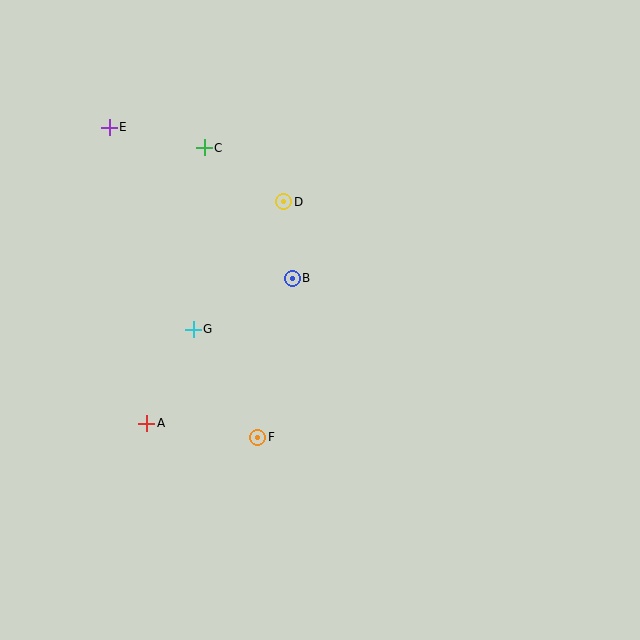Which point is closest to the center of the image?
Point B at (292, 278) is closest to the center.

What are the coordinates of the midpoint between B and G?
The midpoint between B and G is at (243, 304).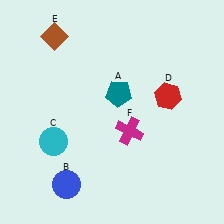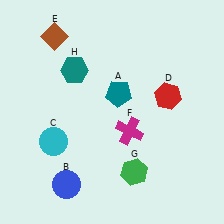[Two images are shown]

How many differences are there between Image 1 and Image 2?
There are 2 differences between the two images.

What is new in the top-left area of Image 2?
A teal hexagon (H) was added in the top-left area of Image 2.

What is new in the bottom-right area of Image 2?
A green hexagon (G) was added in the bottom-right area of Image 2.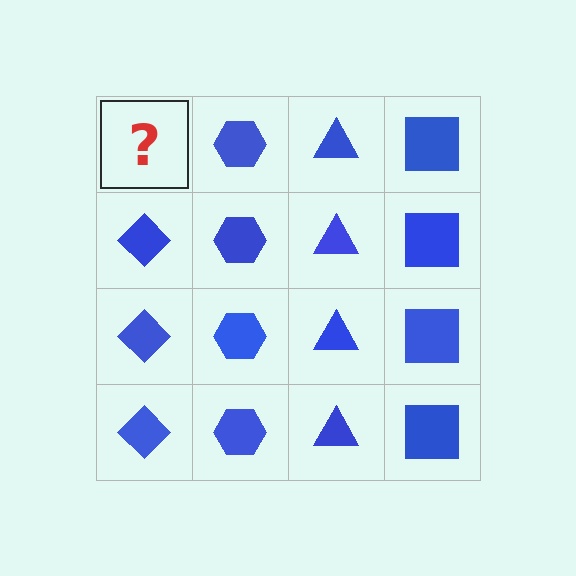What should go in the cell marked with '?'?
The missing cell should contain a blue diamond.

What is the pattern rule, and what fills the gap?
The rule is that each column has a consistent shape. The gap should be filled with a blue diamond.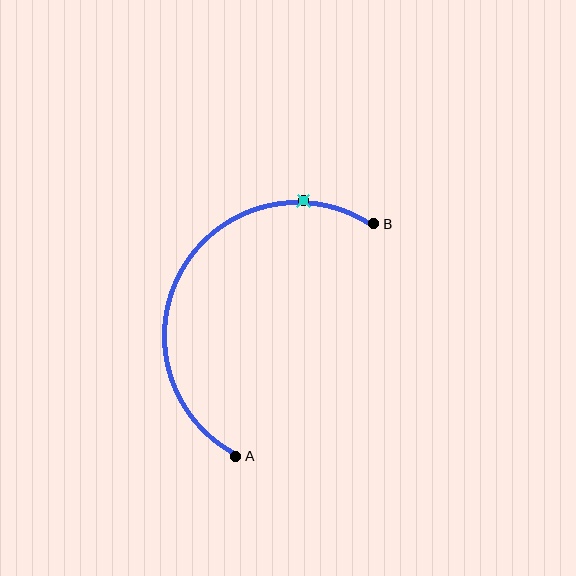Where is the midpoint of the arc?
The arc midpoint is the point on the curve farthest from the straight line joining A and B. It sits to the left of that line.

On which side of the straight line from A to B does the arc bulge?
The arc bulges to the left of the straight line connecting A and B.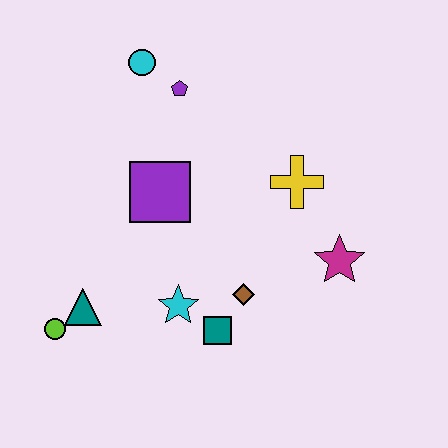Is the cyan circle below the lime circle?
No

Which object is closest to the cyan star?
The teal square is closest to the cyan star.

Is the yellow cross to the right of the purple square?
Yes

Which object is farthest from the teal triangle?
The magenta star is farthest from the teal triangle.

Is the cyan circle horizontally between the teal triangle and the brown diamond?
Yes